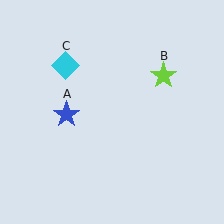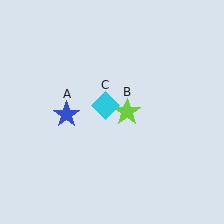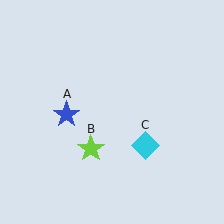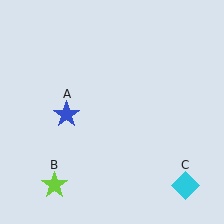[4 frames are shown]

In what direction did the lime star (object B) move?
The lime star (object B) moved down and to the left.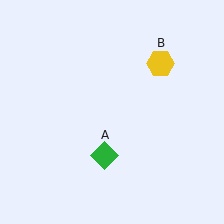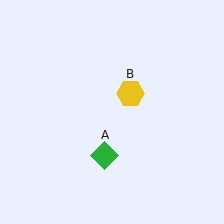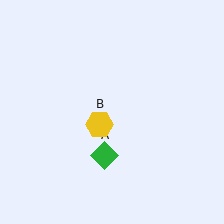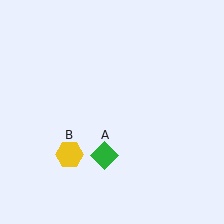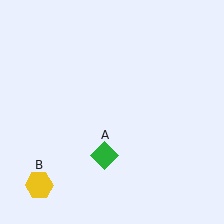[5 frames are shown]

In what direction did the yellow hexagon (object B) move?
The yellow hexagon (object B) moved down and to the left.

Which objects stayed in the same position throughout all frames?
Green diamond (object A) remained stationary.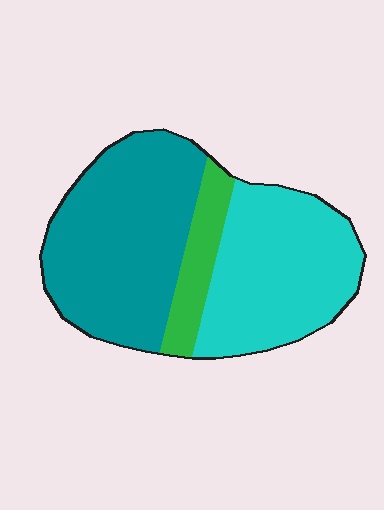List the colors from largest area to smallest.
From largest to smallest: teal, cyan, green.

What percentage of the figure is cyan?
Cyan takes up about two fifths (2/5) of the figure.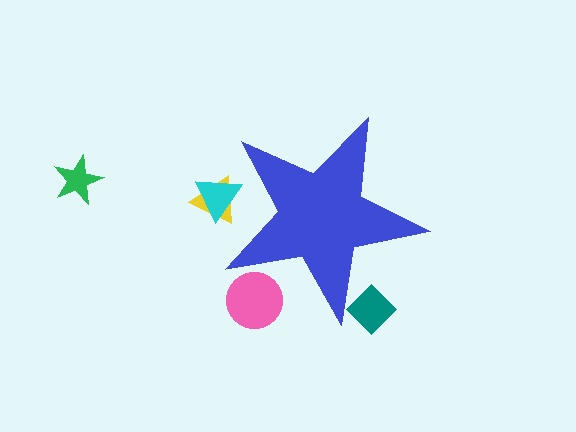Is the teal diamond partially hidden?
Yes, the teal diamond is partially hidden behind the blue star.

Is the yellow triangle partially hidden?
Yes, the yellow triangle is partially hidden behind the blue star.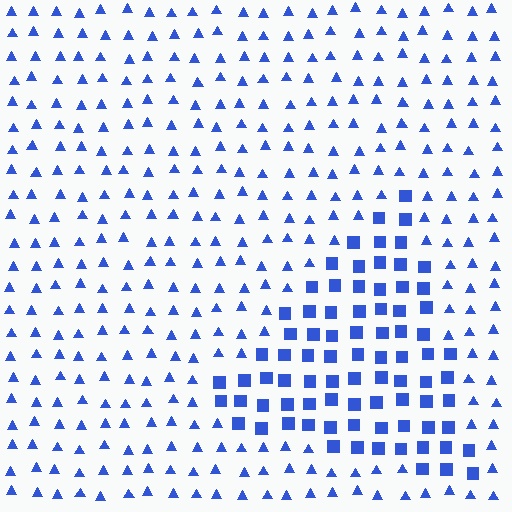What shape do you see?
I see a triangle.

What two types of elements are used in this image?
The image uses squares inside the triangle region and triangles outside it.